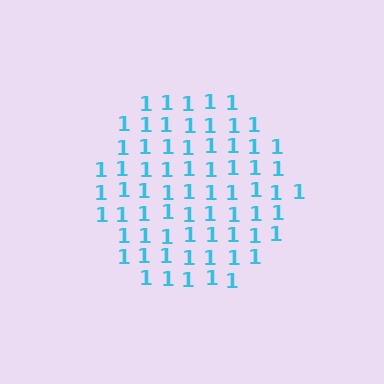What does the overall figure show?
The overall figure shows a hexagon.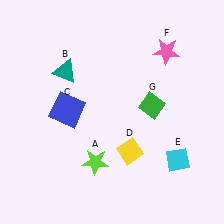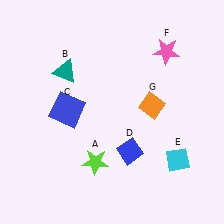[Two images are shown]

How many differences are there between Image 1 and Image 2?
There are 2 differences between the two images.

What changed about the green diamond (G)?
In Image 1, G is green. In Image 2, it changed to orange.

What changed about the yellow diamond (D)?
In Image 1, D is yellow. In Image 2, it changed to blue.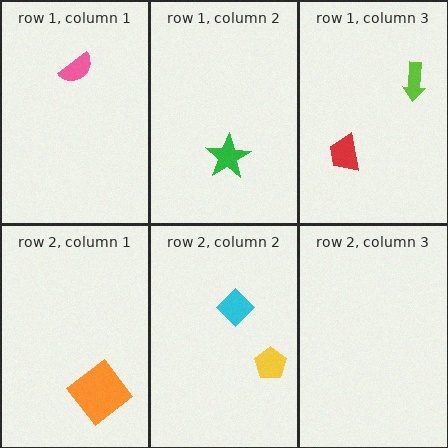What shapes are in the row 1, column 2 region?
The green star.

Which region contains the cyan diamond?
The row 2, column 2 region.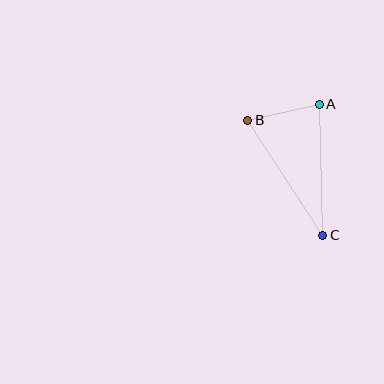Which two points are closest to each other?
Points A and B are closest to each other.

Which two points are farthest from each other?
Points B and C are farthest from each other.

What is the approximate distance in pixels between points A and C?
The distance between A and C is approximately 131 pixels.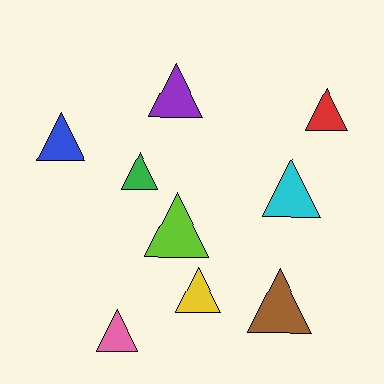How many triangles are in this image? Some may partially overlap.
There are 9 triangles.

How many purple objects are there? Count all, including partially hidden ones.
There is 1 purple object.